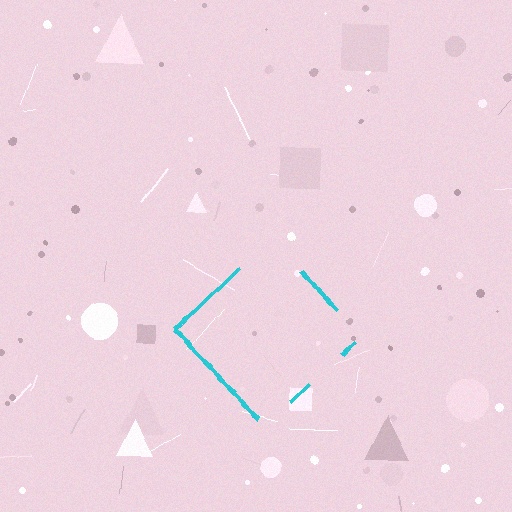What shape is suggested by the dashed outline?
The dashed outline suggests a diamond.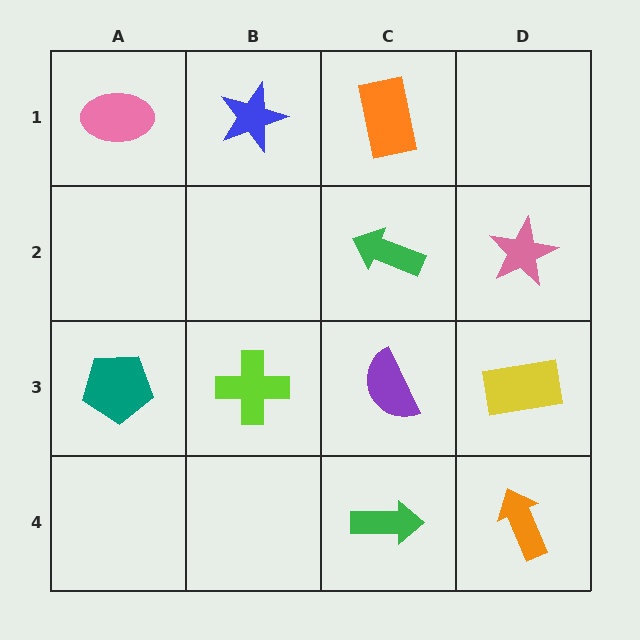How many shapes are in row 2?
2 shapes.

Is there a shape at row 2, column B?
No, that cell is empty.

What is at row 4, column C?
A green arrow.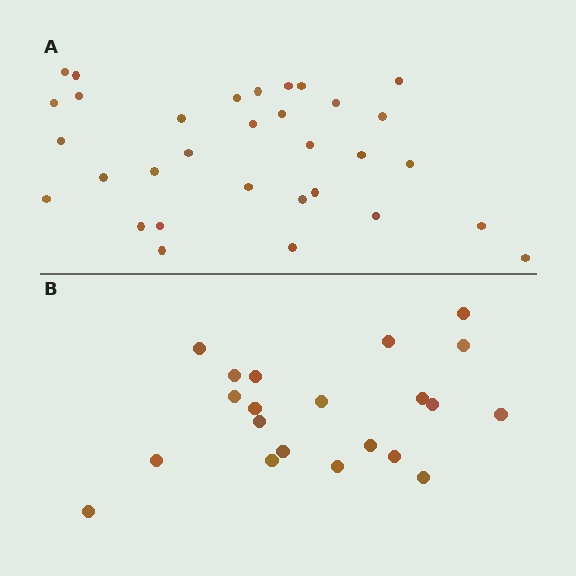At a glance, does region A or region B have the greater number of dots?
Region A (the top region) has more dots.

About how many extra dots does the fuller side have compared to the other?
Region A has roughly 12 or so more dots than region B.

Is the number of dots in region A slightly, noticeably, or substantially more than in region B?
Region A has substantially more. The ratio is roughly 1.5 to 1.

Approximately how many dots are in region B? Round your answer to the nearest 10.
About 20 dots. (The exact count is 21, which rounds to 20.)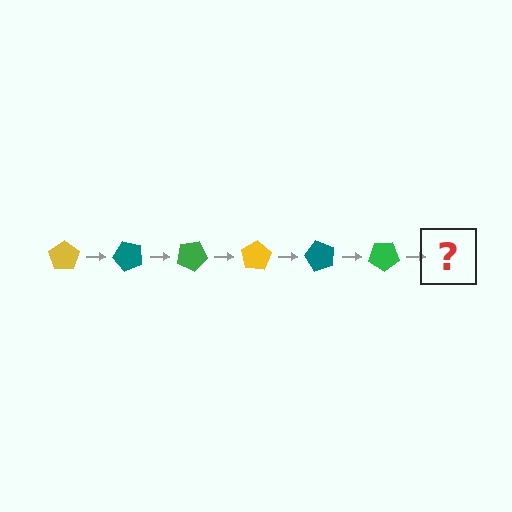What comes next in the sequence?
The next element should be a yellow pentagon, rotated 300 degrees from the start.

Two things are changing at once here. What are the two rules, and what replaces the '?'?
The two rules are that it rotates 50 degrees each step and the color cycles through yellow, teal, and green. The '?' should be a yellow pentagon, rotated 300 degrees from the start.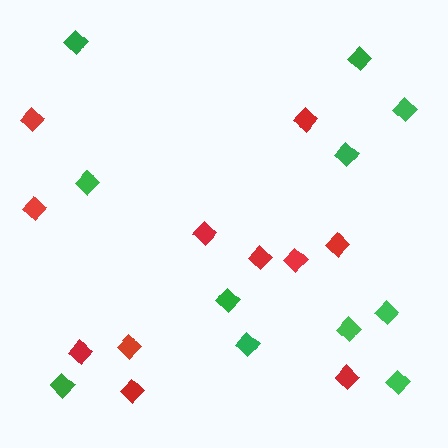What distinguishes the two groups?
There are 2 groups: one group of red diamonds (11) and one group of green diamonds (11).